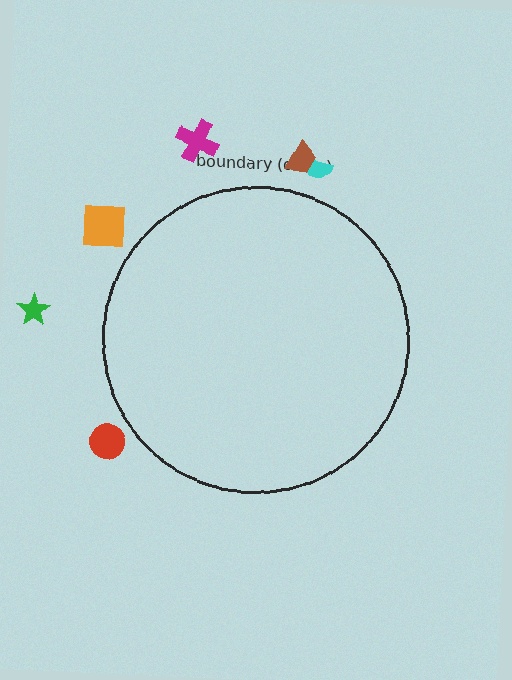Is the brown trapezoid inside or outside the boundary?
Outside.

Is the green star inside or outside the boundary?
Outside.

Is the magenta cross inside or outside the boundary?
Outside.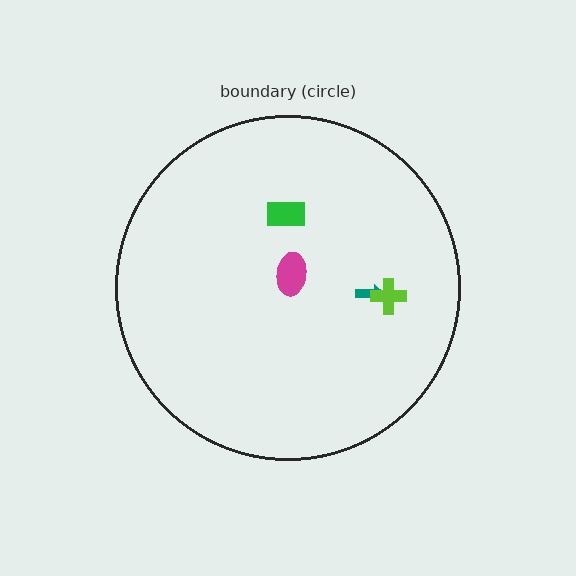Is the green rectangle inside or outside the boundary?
Inside.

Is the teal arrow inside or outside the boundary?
Inside.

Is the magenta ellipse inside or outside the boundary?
Inside.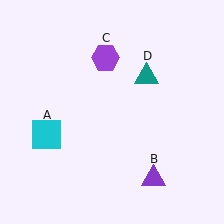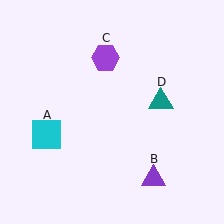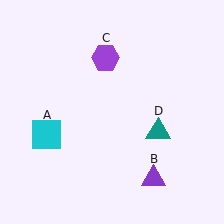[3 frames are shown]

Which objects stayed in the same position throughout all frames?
Cyan square (object A) and purple triangle (object B) and purple hexagon (object C) remained stationary.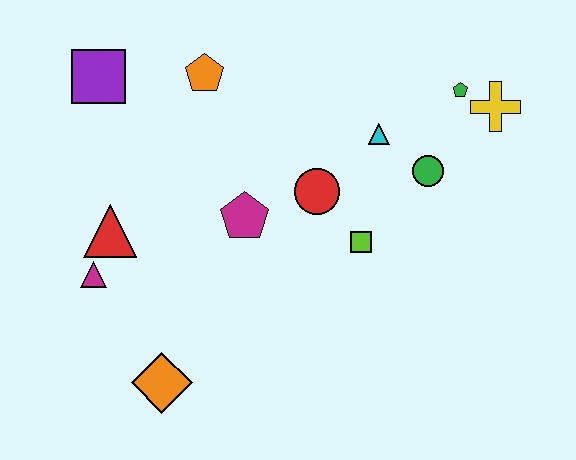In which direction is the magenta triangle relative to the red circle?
The magenta triangle is to the left of the red circle.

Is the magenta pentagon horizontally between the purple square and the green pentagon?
Yes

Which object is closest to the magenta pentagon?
The red circle is closest to the magenta pentagon.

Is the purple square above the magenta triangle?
Yes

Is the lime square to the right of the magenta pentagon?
Yes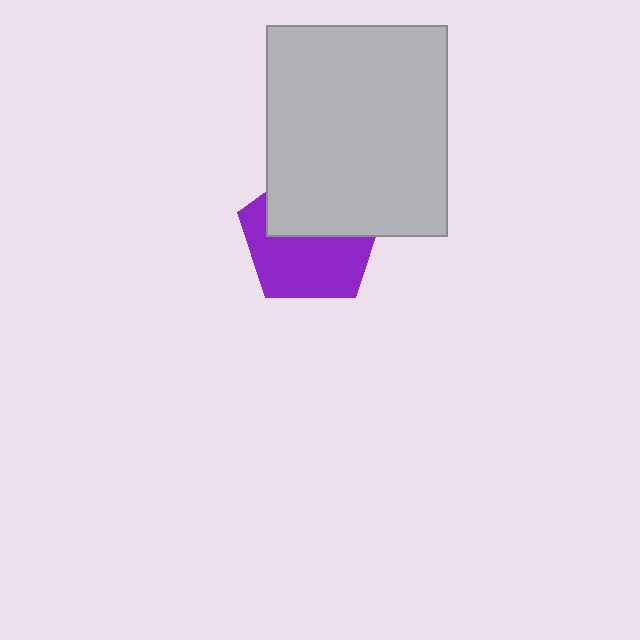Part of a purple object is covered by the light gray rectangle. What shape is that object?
It is a pentagon.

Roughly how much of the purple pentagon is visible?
About half of it is visible (roughly 54%).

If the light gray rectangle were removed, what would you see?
You would see the complete purple pentagon.